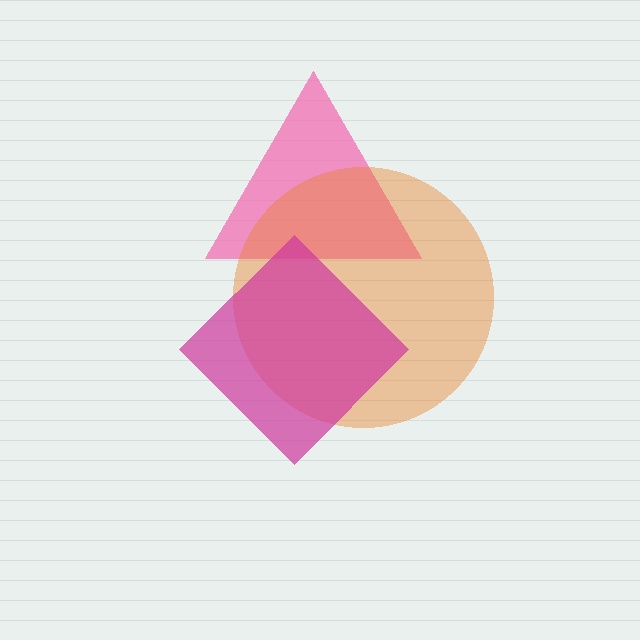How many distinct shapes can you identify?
There are 3 distinct shapes: a pink triangle, an orange circle, a magenta diamond.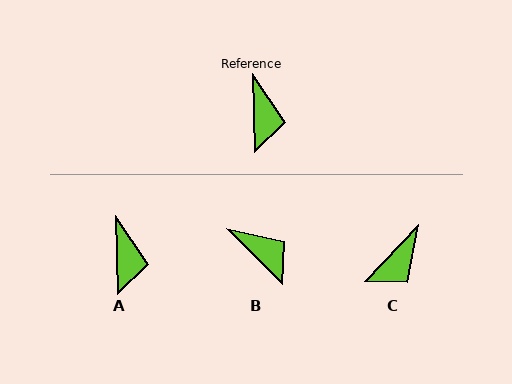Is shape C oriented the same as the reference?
No, it is off by about 45 degrees.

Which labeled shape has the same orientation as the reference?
A.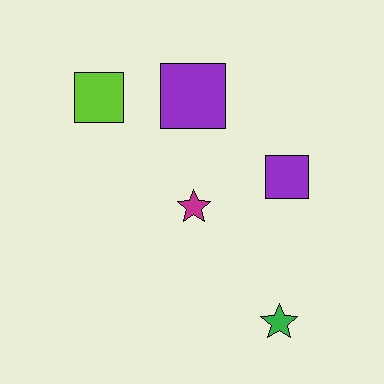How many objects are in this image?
There are 5 objects.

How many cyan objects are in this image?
There are no cyan objects.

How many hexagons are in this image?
There are no hexagons.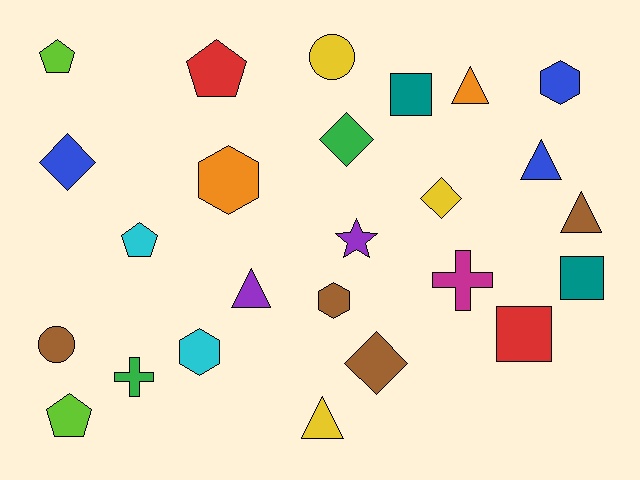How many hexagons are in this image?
There are 4 hexagons.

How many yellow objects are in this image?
There are 3 yellow objects.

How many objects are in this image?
There are 25 objects.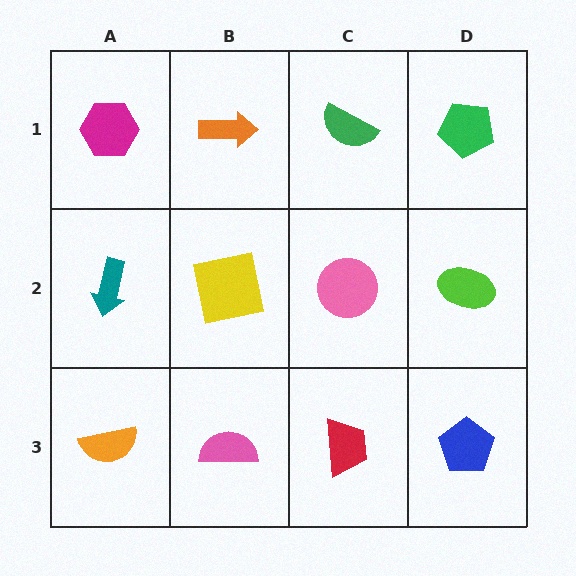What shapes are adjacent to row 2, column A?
A magenta hexagon (row 1, column A), an orange semicircle (row 3, column A), a yellow square (row 2, column B).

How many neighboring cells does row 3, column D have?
2.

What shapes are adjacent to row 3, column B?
A yellow square (row 2, column B), an orange semicircle (row 3, column A), a red trapezoid (row 3, column C).